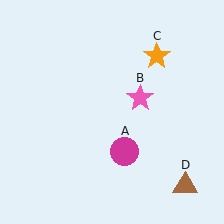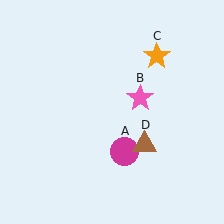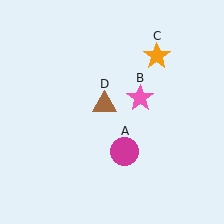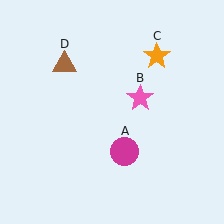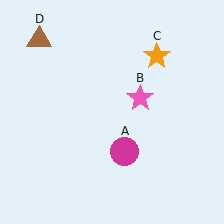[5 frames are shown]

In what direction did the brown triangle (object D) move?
The brown triangle (object D) moved up and to the left.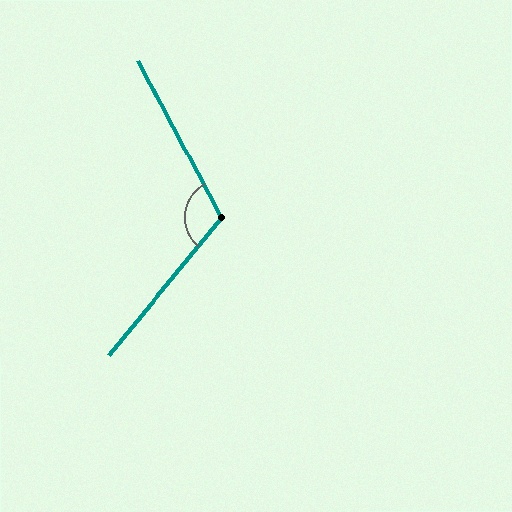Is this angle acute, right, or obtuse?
It is obtuse.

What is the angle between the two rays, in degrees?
Approximately 113 degrees.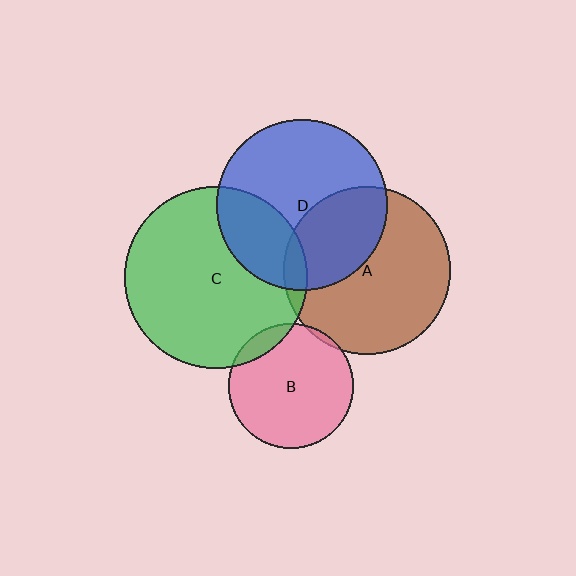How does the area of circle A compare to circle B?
Approximately 1.8 times.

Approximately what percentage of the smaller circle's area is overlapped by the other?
Approximately 35%.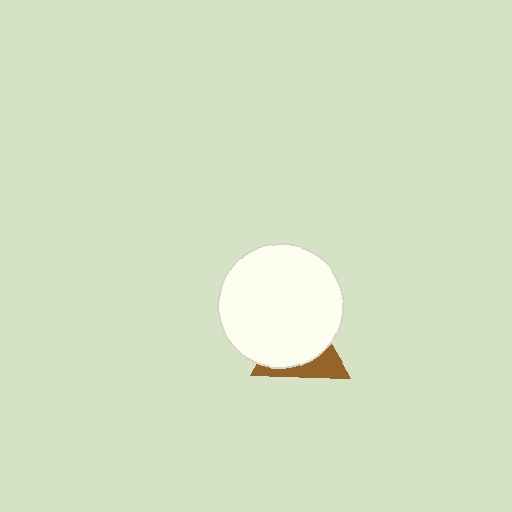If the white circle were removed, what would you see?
You would see the complete brown triangle.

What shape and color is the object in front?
The object in front is a white circle.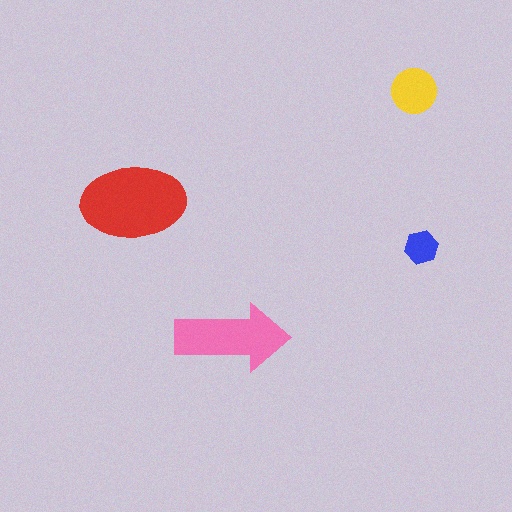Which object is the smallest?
The blue hexagon.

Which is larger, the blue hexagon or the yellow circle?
The yellow circle.